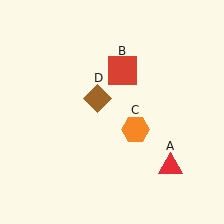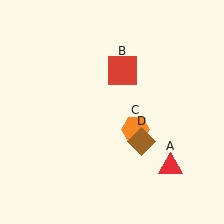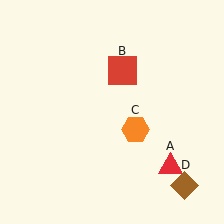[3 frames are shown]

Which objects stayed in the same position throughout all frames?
Red triangle (object A) and red square (object B) and orange hexagon (object C) remained stationary.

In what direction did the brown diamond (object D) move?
The brown diamond (object D) moved down and to the right.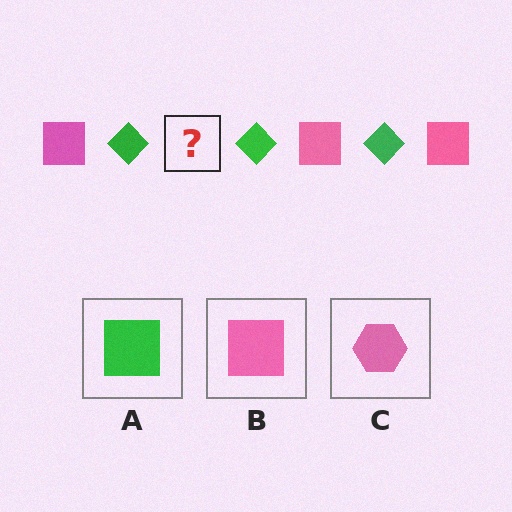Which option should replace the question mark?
Option B.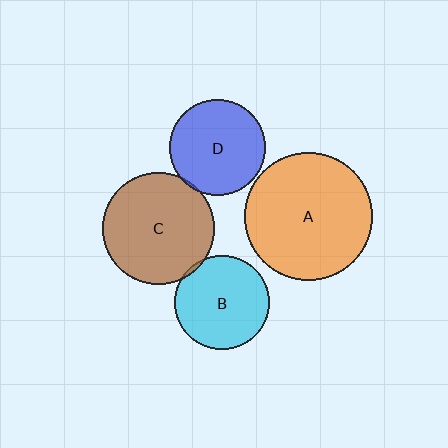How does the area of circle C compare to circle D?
Approximately 1.3 times.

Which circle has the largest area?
Circle A (orange).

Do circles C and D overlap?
Yes.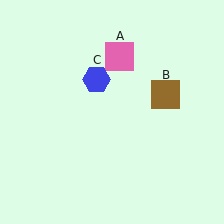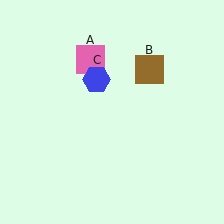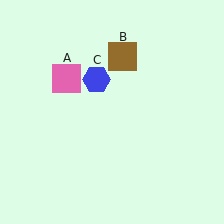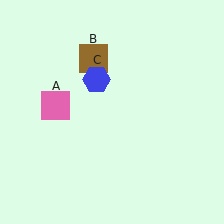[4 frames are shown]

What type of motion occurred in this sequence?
The pink square (object A), brown square (object B) rotated counterclockwise around the center of the scene.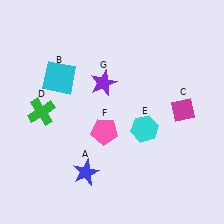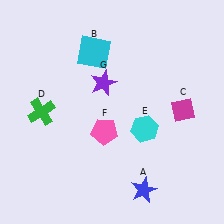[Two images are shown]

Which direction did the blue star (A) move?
The blue star (A) moved right.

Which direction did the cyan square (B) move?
The cyan square (B) moved right.